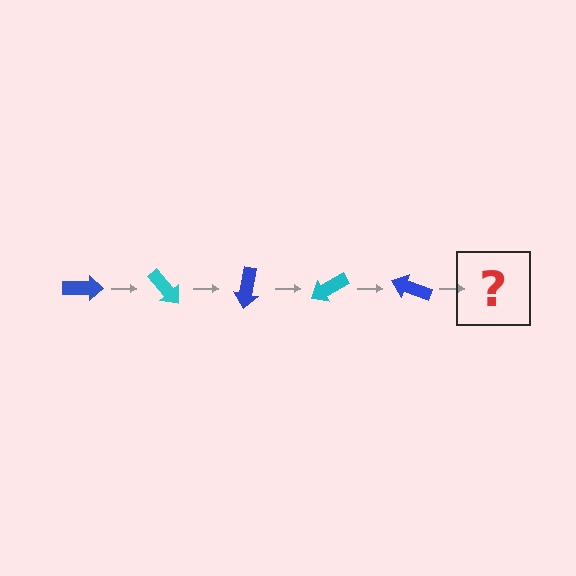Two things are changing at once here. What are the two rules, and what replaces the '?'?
The two rules are that it rotates 50 degrees each step and the color cycles through blue and cyan. The '?' should be a cyan arrow, rotated 250 degrees from the start.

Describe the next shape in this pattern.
It should be a cyan arrow, rotated 250 degrees from the start.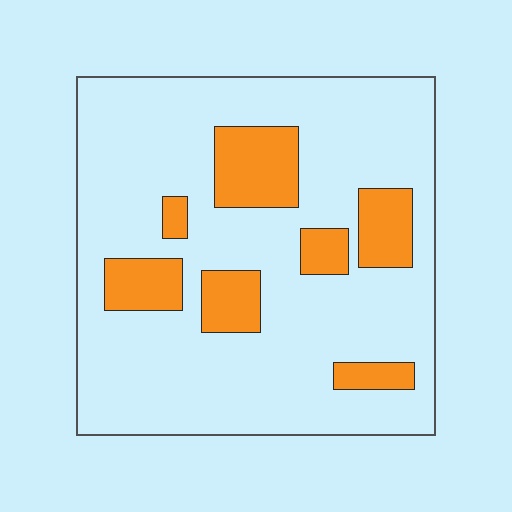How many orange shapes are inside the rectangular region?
7.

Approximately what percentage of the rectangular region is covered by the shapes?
Approximately 20%.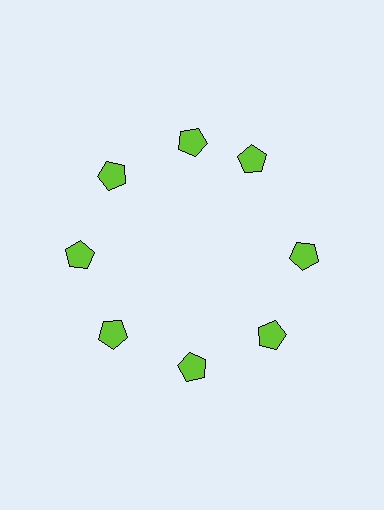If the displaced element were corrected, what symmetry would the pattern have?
It would have 8-fold rotational symmetry — the pattern would map onto itself every 45 degrees.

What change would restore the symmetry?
The symmetry would be restored by rotating it back into even spacing with its neighbors so that all 8 pentagons sit at equal angles and equal distance from the center.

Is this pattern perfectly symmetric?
No. The 8 lime pentagons are arranged in a ring, but one element near the 2 o'clock position is rotated out of alignment along the ring, breaking the 8-fold rotational symmetry.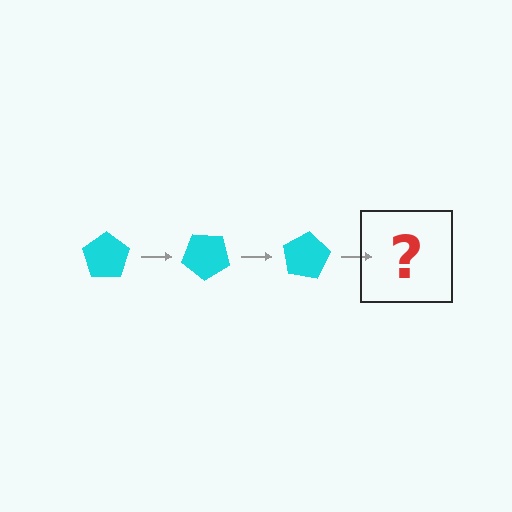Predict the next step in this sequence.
The next step is a cyan pentagon rotated 120 degrees.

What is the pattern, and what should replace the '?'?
The pattern is that the pentagon rotates 40 degrees each step. The '?' should be a cyan pentagon rotated 120 degrees.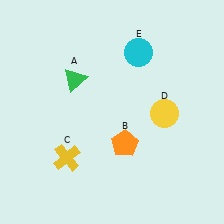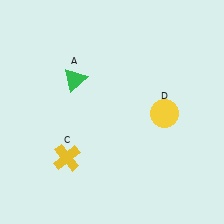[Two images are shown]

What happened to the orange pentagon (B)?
The orange pentagon (B) was removed in Image 2. It was in the bottom-right area of Image 1.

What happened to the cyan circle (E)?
The cyan circle (E) was removed in Image 2. It was in the top-right area of Image 1.